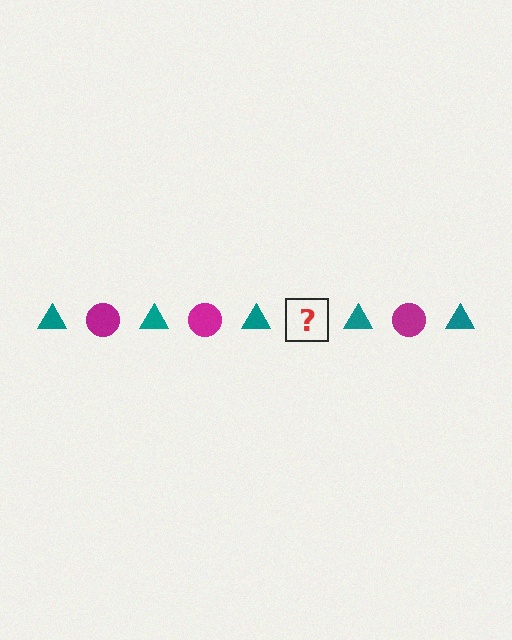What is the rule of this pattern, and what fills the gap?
The rule is that the pattern alternates between teal triangle and magenta circle. The gap should be filled with a magenta circle.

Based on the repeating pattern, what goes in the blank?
The blank should be a magenta circle.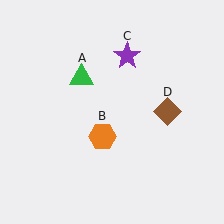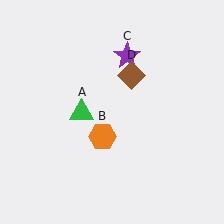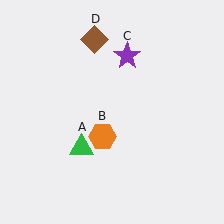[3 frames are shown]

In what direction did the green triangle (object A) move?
The green triangle (object A) moved down.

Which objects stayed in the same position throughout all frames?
Orange hexagon (object B) and purple star (object C) remained stationary.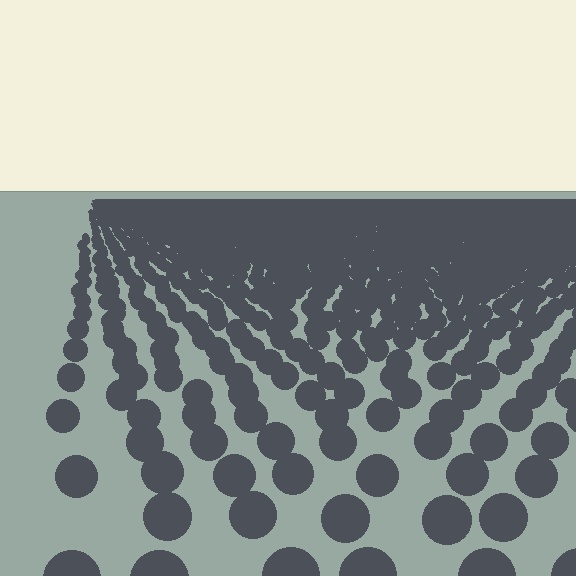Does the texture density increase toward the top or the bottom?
Density increases toward the top.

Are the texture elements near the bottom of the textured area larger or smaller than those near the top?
Larger. Near the bottom, elements are closer to the viewer and appear at a bigger on-screen size.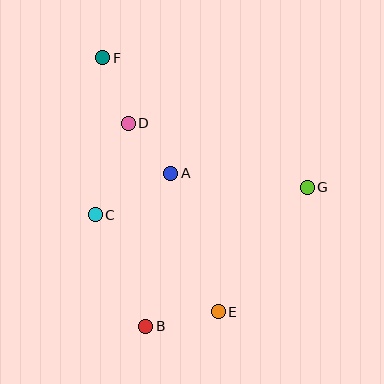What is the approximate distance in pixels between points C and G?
The distance between C and G is approximately 214 pixels.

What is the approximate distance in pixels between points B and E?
The distance between B and E is approximately 74 pixels.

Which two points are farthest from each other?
Points E and F are farthest from each other.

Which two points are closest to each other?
Points A and D are closest to each other.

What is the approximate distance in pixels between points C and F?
The distance between C and F is approximately 158 pixels.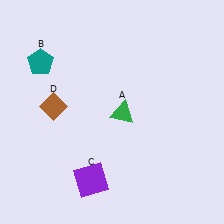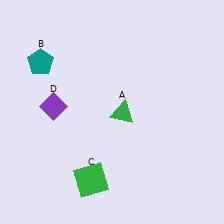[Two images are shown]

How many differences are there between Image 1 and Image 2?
There are 2 differences between the two images.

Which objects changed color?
C changed from purple to green. D changed from brown to purple.